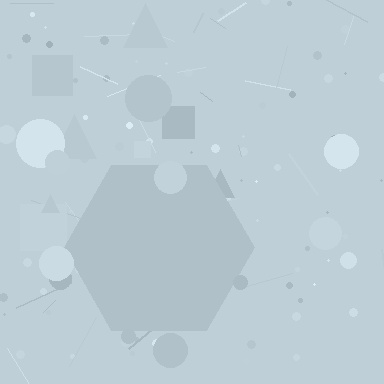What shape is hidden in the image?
A hexagon is hidden in the image.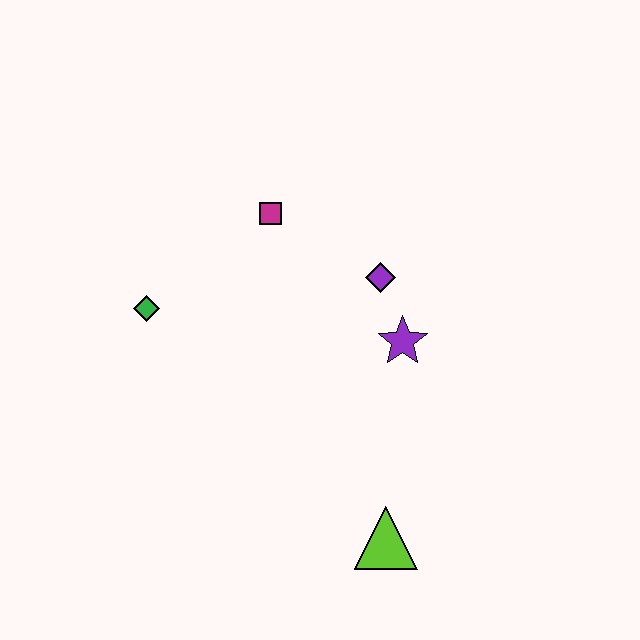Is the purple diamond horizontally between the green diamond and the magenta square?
No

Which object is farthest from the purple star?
The green diamond is farthest from the purple star.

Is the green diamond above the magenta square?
No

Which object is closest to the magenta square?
The purple diamond is closest to the magenta square.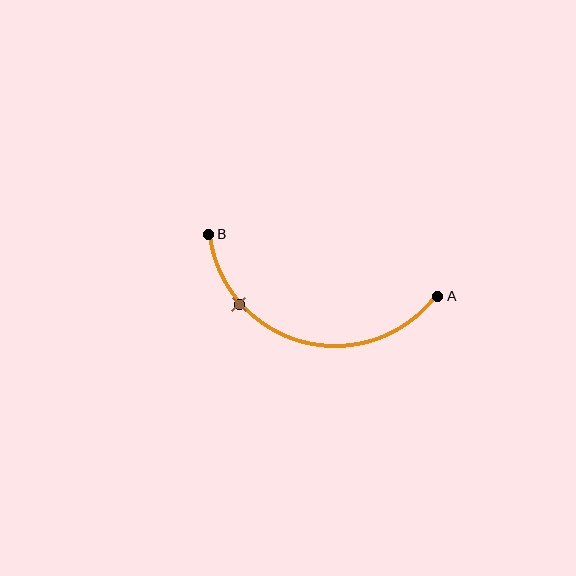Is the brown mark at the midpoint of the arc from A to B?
No. The brown mark lies on the arc but is closer to endpoint B. The arc midpoint would be at the point on the curve equidistant along the arc from both A and B.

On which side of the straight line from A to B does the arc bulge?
The arc bulges below the straight line connecting A and B.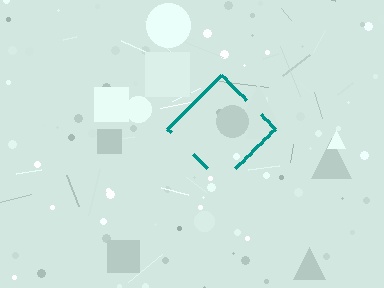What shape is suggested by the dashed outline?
The dashed outline suggests a diamond.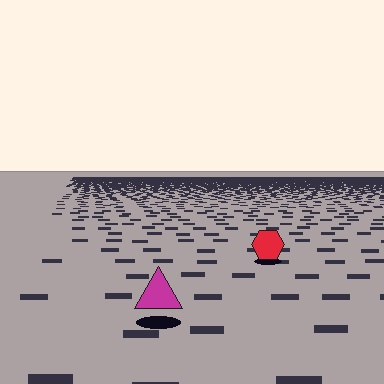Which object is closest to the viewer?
The magenta triangle is closest. The texture marks near it are larger and more spread out.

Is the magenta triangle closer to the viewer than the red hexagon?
Yes. The magenta triangle is closer — you can tell from the texture gradient: the ground texture is coarser near it.